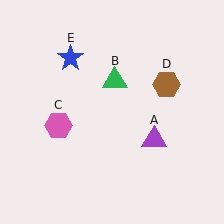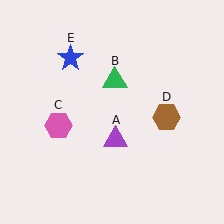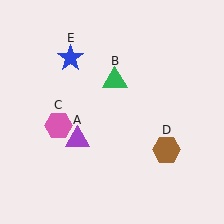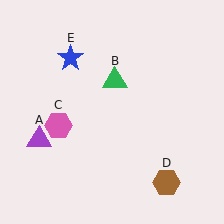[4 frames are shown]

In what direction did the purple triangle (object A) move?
The purple triangle (object A) moved left.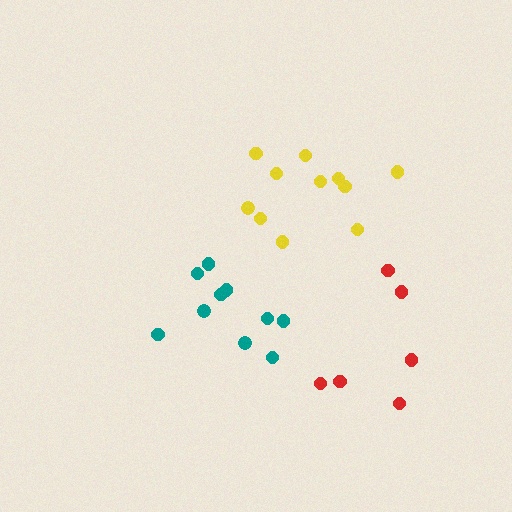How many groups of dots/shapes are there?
There are 3 groups.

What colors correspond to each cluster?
The clusters are colored: teal, yellow, red.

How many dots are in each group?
Group 1: 10 dots, Group 2: 11 dots, Group 3: 6 dots (27 total).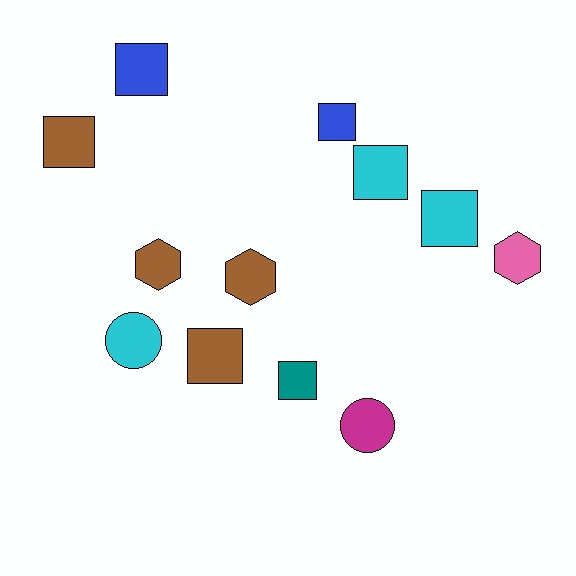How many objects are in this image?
There are 12 objects.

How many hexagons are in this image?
There are 3 hexagons.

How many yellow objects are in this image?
There are no yellow objects.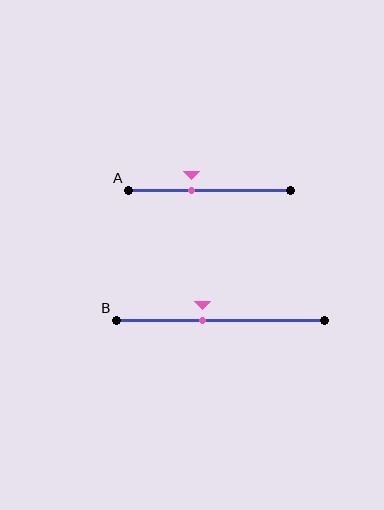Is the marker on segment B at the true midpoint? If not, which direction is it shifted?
No, the marker on segment B is shifted to the left by about 8% of the segment length.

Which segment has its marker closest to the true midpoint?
Segment B has its marker closest to the true midpoint.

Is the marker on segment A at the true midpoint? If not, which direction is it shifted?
No, the marker on segment A is shifted to the left by about 11% of the segment length.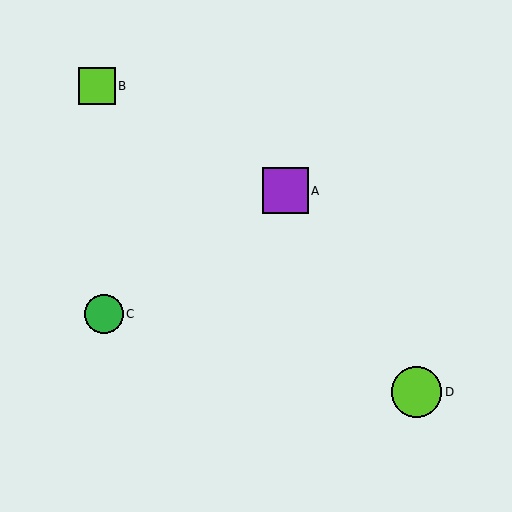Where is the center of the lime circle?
The center of the lime circle is at (416, 392).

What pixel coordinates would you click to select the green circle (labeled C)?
Click at (104, 314) to select the green circle C.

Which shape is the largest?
The lime circle (labeled D) is the largest.